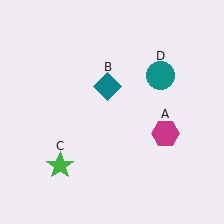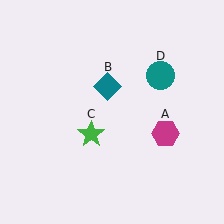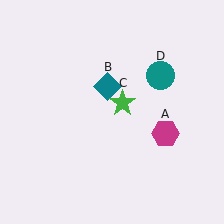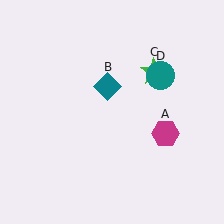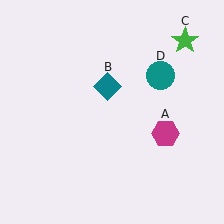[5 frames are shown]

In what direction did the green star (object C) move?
The green star (object C) moved up and to the right.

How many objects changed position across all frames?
1 object changed position: green star (object C).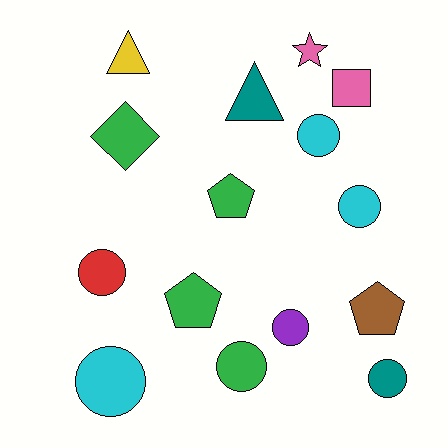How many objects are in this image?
There are 15 objects.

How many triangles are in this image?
There are 2 triangles.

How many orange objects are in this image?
There are no orange objects.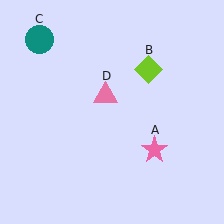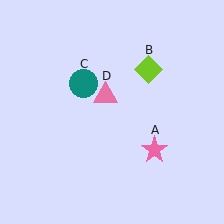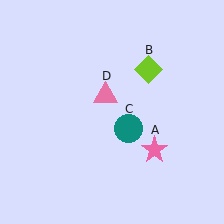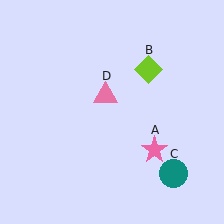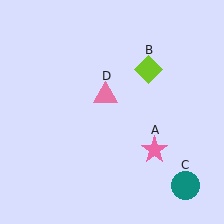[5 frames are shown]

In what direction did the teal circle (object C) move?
The teal circle (object C) moved down and to the right.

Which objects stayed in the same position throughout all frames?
Pink star (object A) and lime diamond (object B) and pink triangle (object D) remained stationary.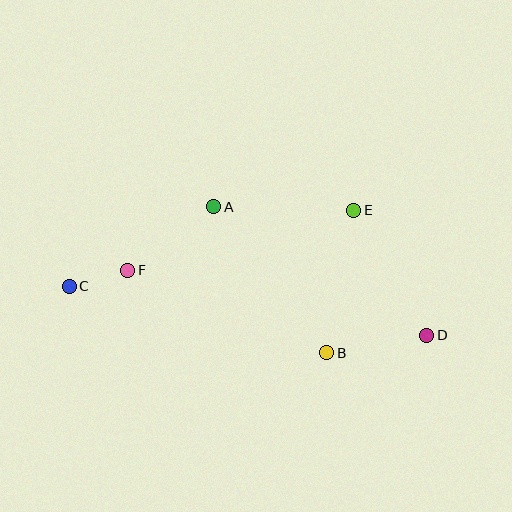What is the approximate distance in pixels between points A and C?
The distance between A and C is approximately 165 pixels.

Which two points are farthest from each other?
Points C and D are farthest from each other.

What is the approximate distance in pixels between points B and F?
The distance between B and F is approximately 215 pixels.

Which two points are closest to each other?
Points C and F are closest to each other.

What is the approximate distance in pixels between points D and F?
The distance between D and F is approximately 306 pixels.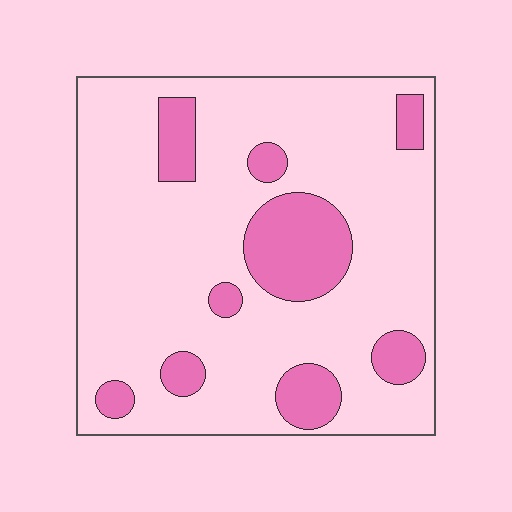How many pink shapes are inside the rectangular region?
9.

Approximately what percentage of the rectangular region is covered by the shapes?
Approximately 20%.